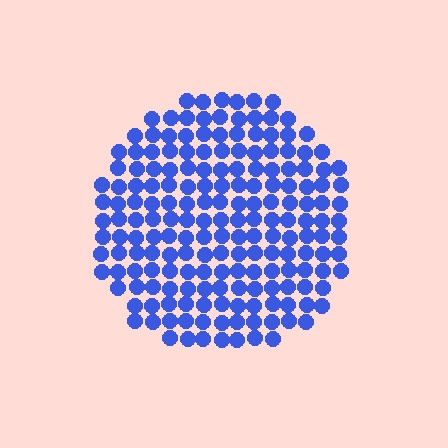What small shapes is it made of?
It is made of small circles.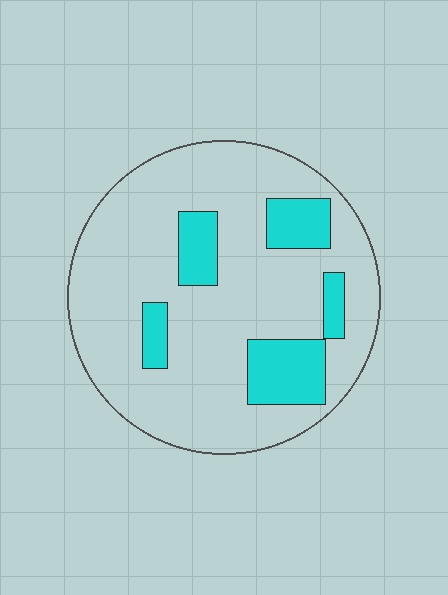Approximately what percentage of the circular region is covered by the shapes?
Approximately 20%.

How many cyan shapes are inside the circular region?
5.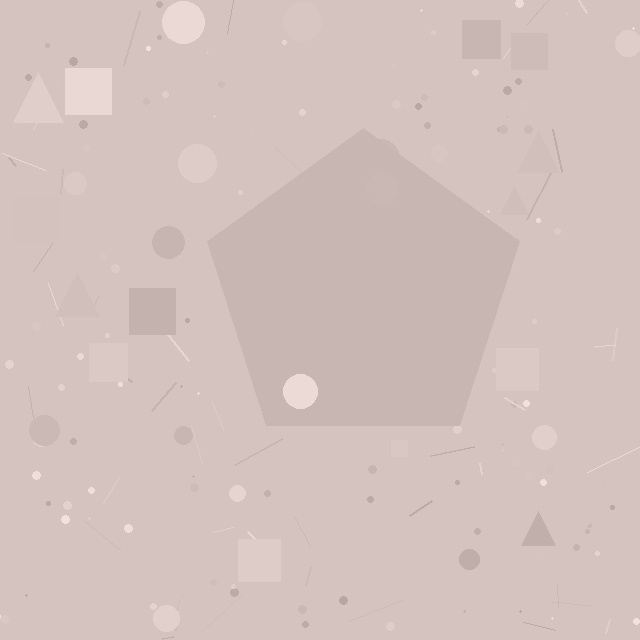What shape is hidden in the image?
A pentagon is hidden in the image.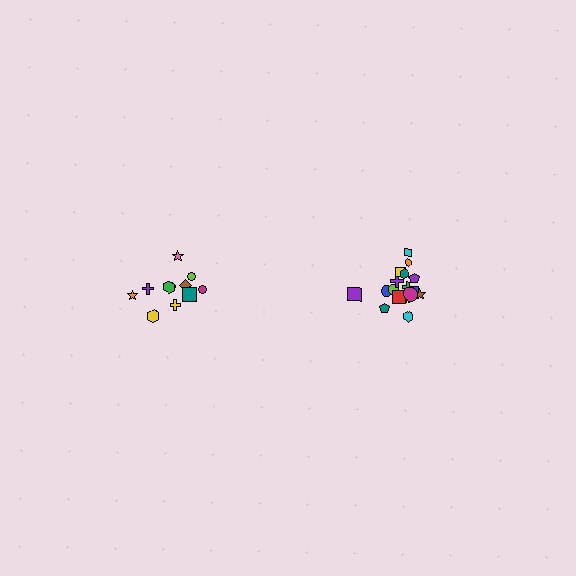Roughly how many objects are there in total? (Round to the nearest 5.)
Roughly 30 objects in total.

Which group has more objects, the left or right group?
The right group.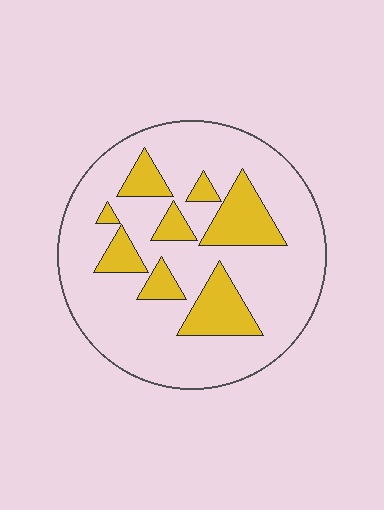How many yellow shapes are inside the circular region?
8.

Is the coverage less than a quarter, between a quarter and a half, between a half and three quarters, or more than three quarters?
Less than a quarter.